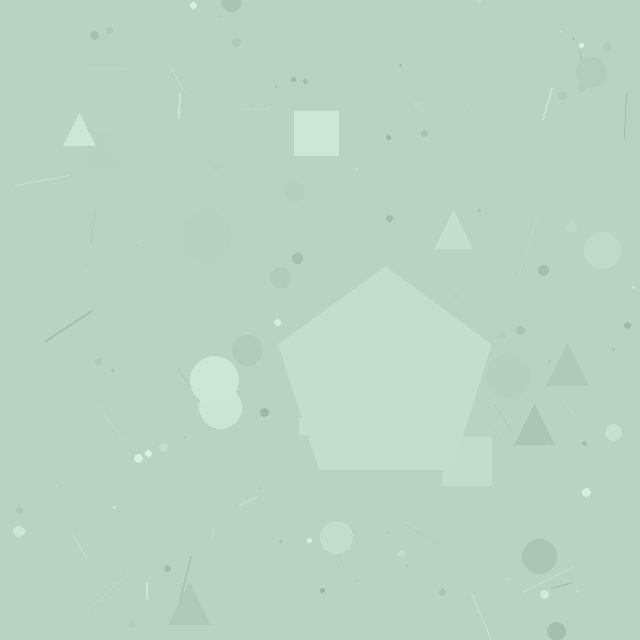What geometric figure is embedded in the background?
A pentagon is embedded in the background.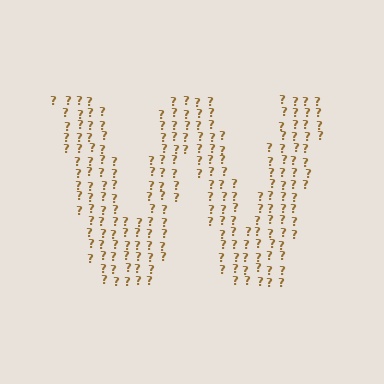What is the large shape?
The large shape is the letter W.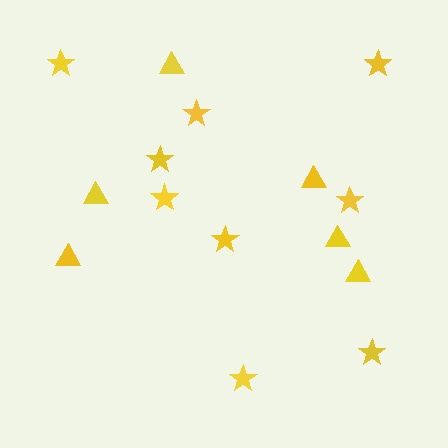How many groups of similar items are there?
There are 2 groups: one group of triangles (6) and one group of stars (9).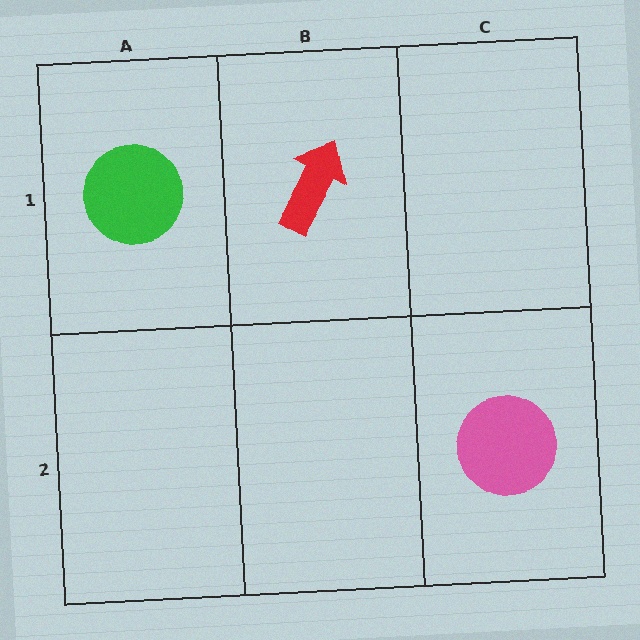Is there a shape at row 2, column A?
No, that cell is empty.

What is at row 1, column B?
A red arrow.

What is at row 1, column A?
A green circle.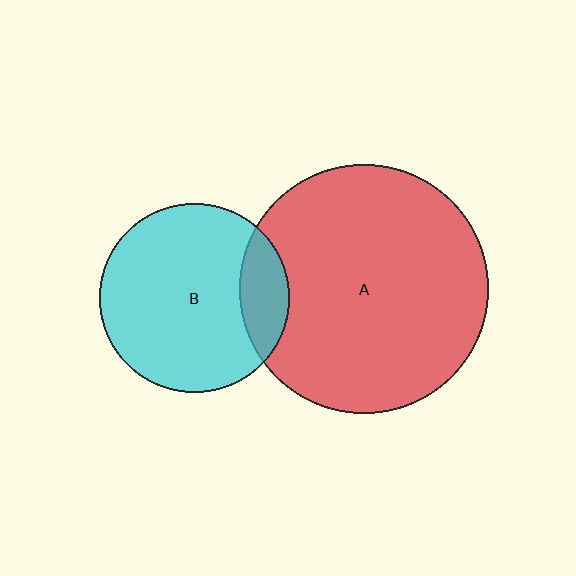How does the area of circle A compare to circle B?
Approximately 1.7 times.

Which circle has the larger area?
Circle A (red).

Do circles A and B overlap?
Yes.